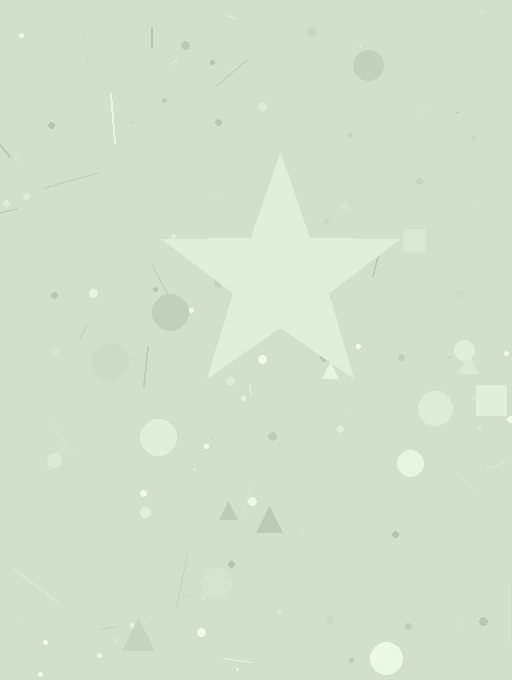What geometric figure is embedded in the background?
A star is embedded in the background.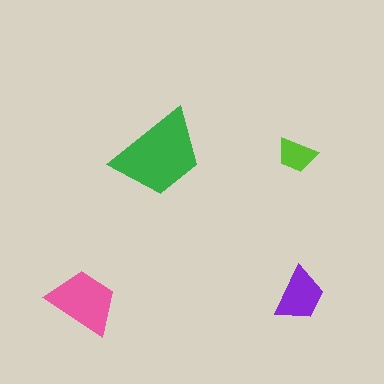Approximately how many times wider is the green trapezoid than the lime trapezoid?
About 2.5 times wider.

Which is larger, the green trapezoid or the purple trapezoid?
The green one.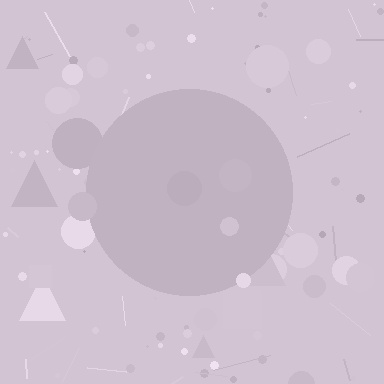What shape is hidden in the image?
A circle is hidden in the image.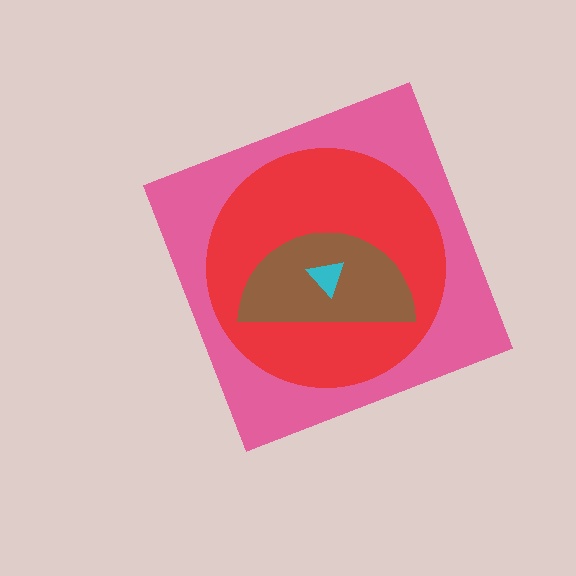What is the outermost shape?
The pink diamond.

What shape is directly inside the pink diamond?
The red circle.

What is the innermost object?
The cyan triangle.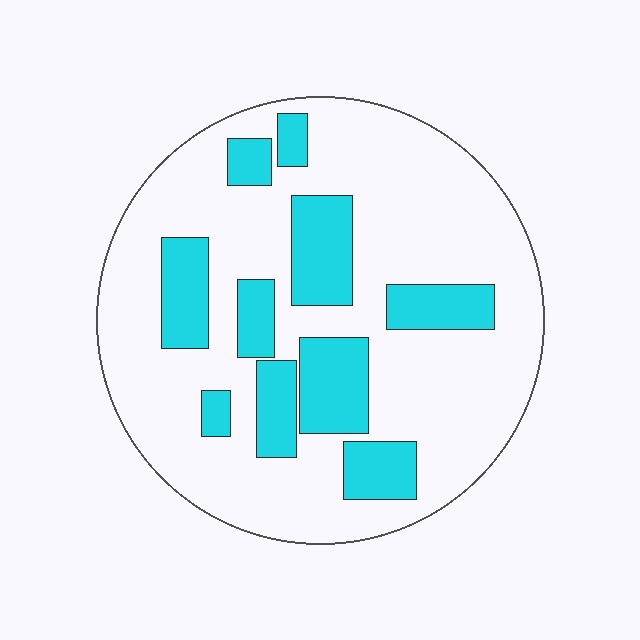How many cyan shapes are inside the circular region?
10.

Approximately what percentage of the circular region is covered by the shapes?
Approximately 25%.